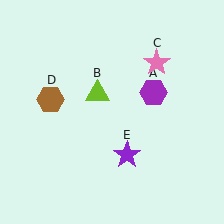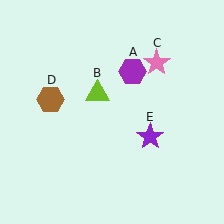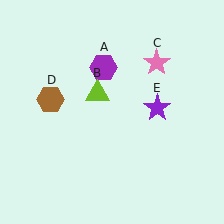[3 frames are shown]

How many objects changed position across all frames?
2 objects changed position: purple hexagon (object A), purple star (object E).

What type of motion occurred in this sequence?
The purple hexagon (object A), purple star (object E) rotated counterclockwise around the center of the scene.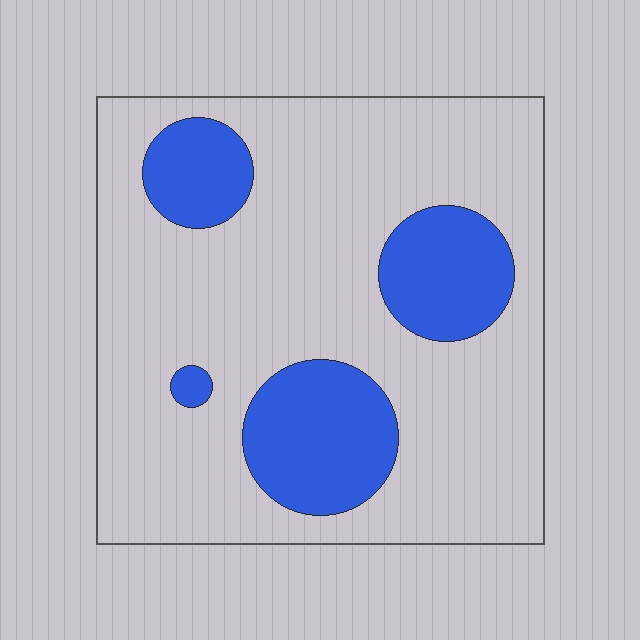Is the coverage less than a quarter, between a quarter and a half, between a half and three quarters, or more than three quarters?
Less than a quarter.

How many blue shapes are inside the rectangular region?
4.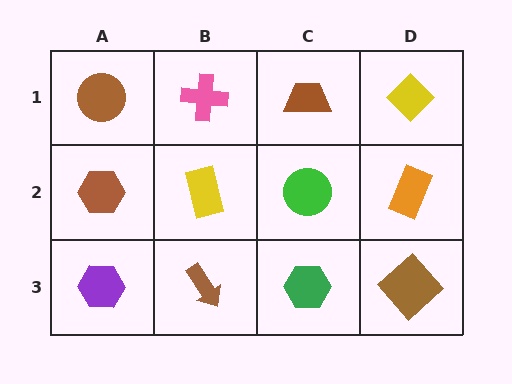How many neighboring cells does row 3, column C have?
3.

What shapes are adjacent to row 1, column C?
A green circle (row 2, column C), a pink cross (row 1, column B), a yellow diamond (row 1, column D).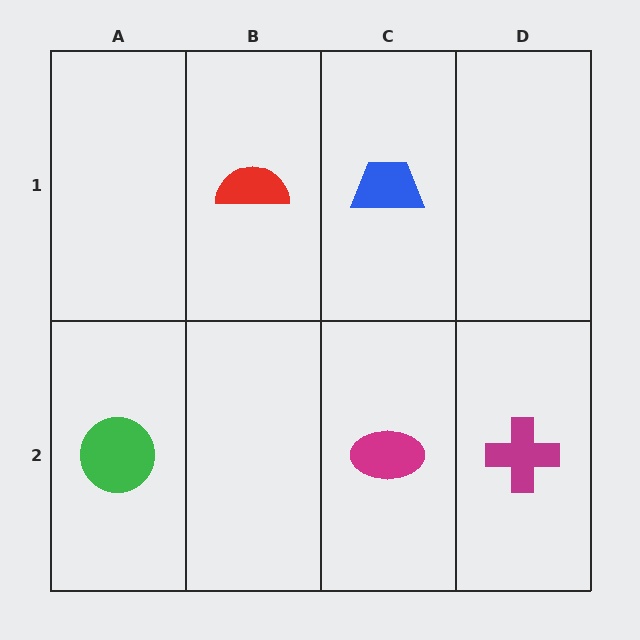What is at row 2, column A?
A green circle.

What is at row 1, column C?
A blue trapezoid.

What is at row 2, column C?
A magenta ellipse.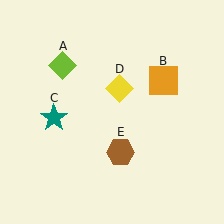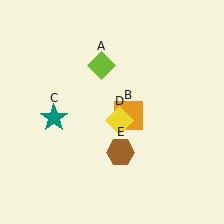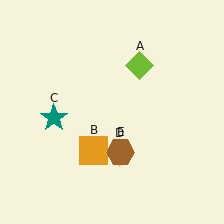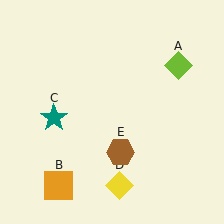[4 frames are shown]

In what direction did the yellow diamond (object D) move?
The yellow diamond (object D) moved down.